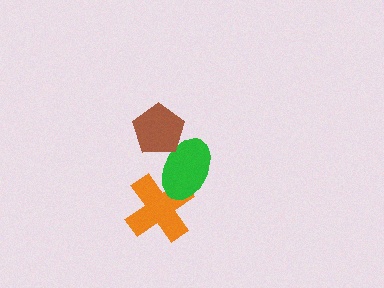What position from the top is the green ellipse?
The green ellipse is 2nd from the top.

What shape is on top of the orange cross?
The green ellipse is on top of the orange cross.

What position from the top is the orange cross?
The orange cross is 3rd from the top.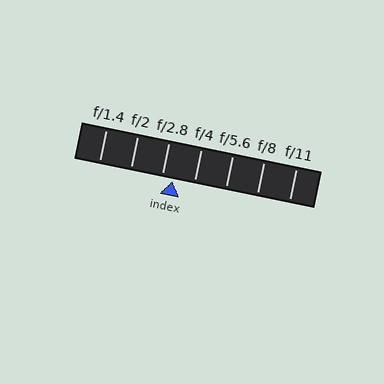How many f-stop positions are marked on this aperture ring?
There are 7 f-stop positions marked.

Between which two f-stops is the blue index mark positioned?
The index mark is between f/2.8 and f/4.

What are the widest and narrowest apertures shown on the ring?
The widest aperture shown is f/1.4 and the narrowest is f/11.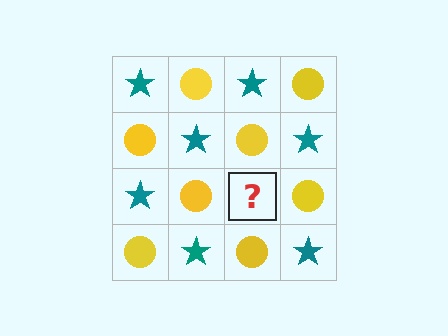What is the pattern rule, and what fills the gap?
The rule is that it alternates teal star and yellow circle in a checkerboard pattern. The gap should be filled with a teal star.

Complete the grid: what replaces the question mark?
The question mark should be replaced with a teal star.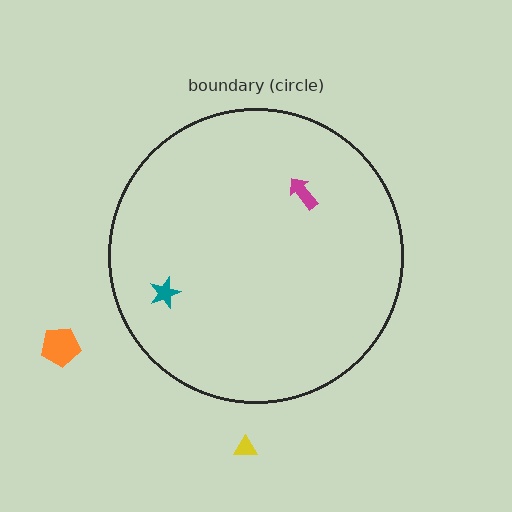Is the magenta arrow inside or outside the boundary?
Inside.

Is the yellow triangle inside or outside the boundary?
Outside.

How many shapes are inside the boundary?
2 inside, 2 outside.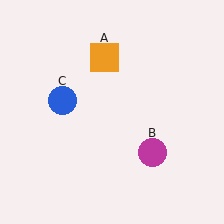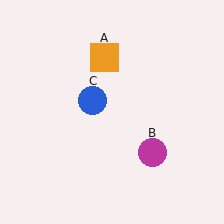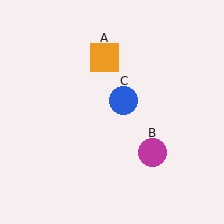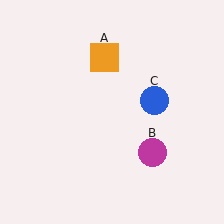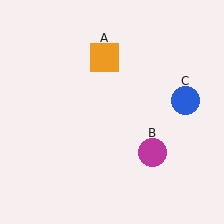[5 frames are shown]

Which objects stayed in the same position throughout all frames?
Orange square (object A) and magenta circle (object B) remained stationary.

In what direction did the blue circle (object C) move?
The blue circle (object C) moved right.